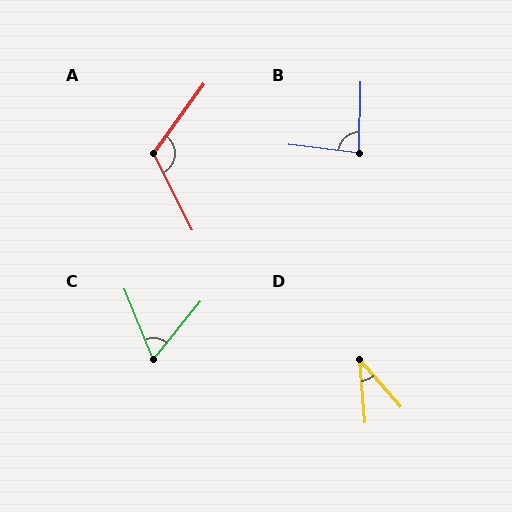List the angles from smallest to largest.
D (36°), C (61°), B (85°), A (118°).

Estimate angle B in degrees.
Approximately 85 degrees.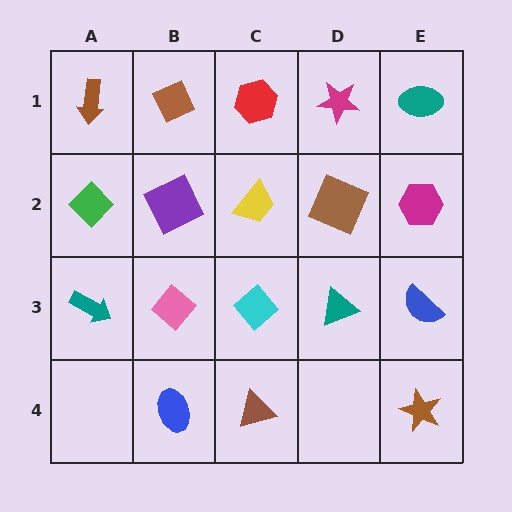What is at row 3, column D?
A teal triangle.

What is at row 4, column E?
A brown star.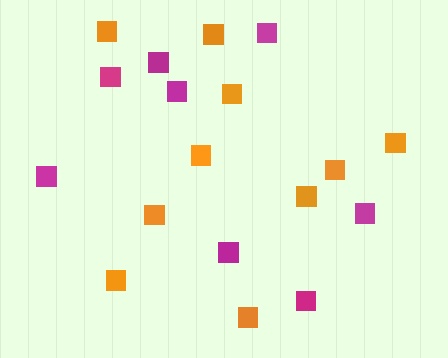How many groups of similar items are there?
There are 2 groups: one group of orange squares (10) and one group of magenta squares (8).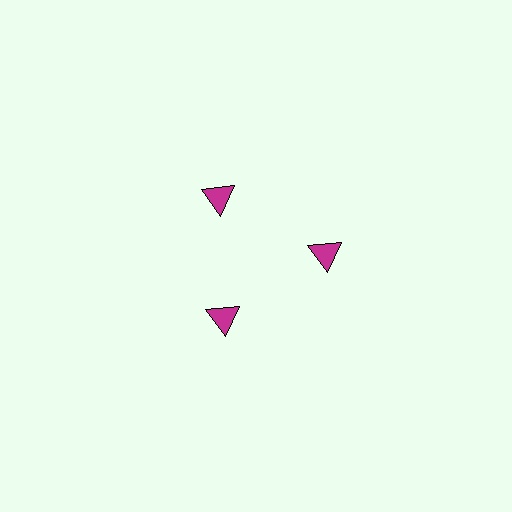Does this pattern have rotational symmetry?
Yes, this pattern has 3-fold rotational symmetry. It looks the same after rotating 120 degrees around the center.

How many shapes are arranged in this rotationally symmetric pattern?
There are 3 shapes, arranged in 3 groups of 1.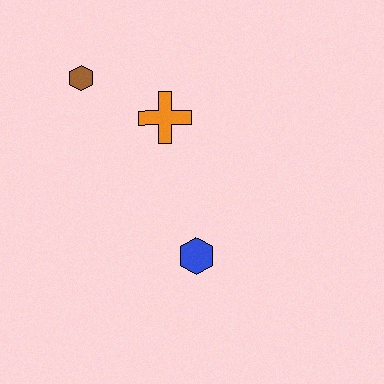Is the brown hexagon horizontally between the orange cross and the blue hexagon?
No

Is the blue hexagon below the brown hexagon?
Yes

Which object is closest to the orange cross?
The brown hexagon is closest to the orange cross.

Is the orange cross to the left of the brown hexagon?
No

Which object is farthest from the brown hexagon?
The blue hexagon is farthest from the brown hexagon.